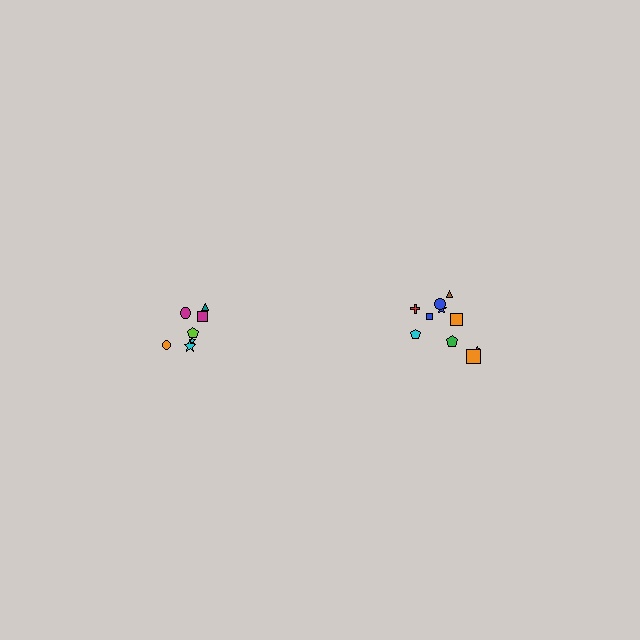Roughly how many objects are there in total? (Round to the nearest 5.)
Roughly 20 objects in total.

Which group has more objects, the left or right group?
The right group.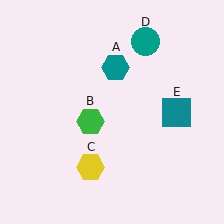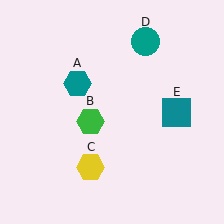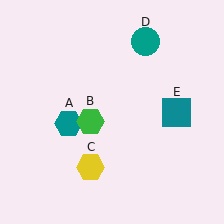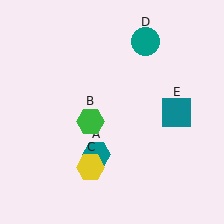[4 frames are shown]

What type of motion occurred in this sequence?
The teal hexagon (object A) rotated counterclockwise around the center of the scene.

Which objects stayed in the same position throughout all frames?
Green hexagon (object B) and yellow hexagon (object C) and teal circle (object D) and teal square (object E) remained stationary.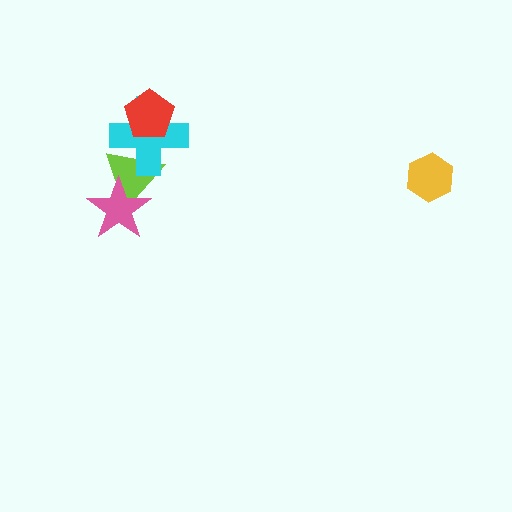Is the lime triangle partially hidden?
Yes, it is partially covered by another shape.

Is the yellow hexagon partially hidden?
No, no other shape covers it.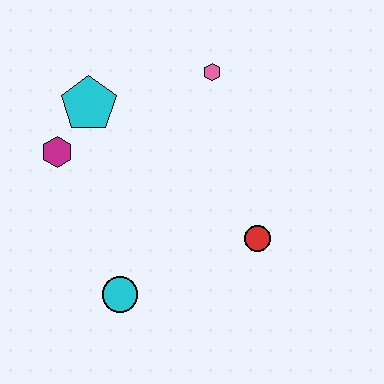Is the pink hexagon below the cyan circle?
No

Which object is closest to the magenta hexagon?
The cyan pentagon is closest to the magenta hexagon.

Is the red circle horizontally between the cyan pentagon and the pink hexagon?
No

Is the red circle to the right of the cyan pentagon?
Yes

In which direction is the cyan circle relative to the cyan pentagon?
The cyan circle is below the cyan pentagon.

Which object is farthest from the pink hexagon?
The cyan circle is farthest from the pink hexagon.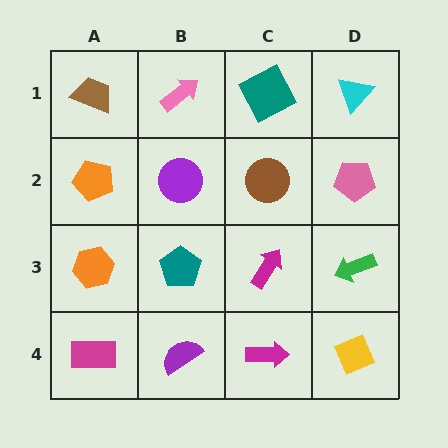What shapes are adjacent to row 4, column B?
A teal pentagon (row 3, column B), a magenta rectangle (row 4, column A), a magenta arrow (row 4, column C).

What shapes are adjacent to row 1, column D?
A pink pentagon (row 2, column D), a teal square (row 1, column C).